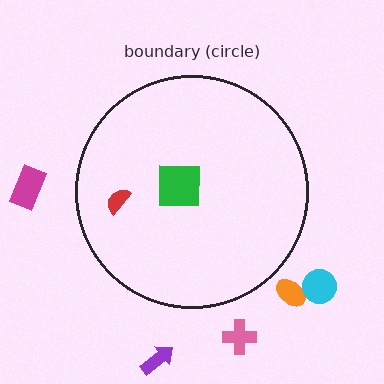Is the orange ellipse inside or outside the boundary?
Outside.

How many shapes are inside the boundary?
2 inside, 5 outside.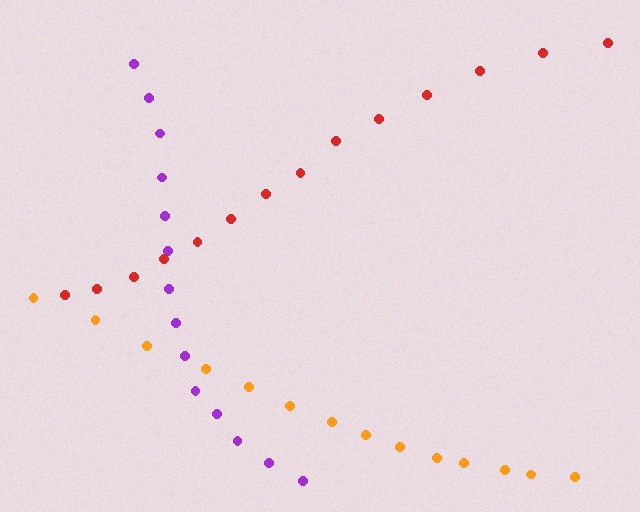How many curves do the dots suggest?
There are 3 distinct paths.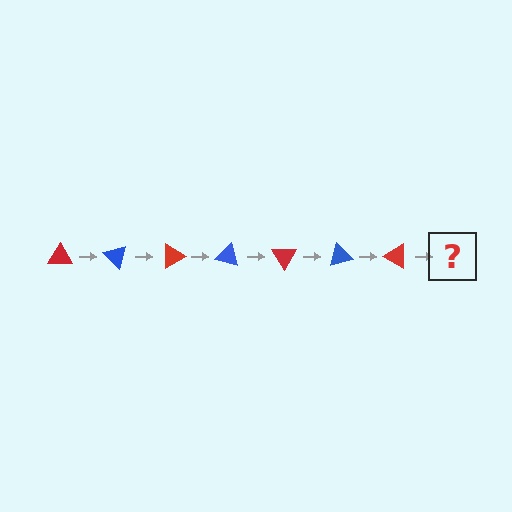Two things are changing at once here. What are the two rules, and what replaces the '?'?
The two rules are that it rotates 45 degrees each step and the color cycles through red and blue. The '?' should be a blue triangle, rotated 315 degrees from the start.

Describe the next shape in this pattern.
It should be a blue triangle, rotated 315 degrees from the start.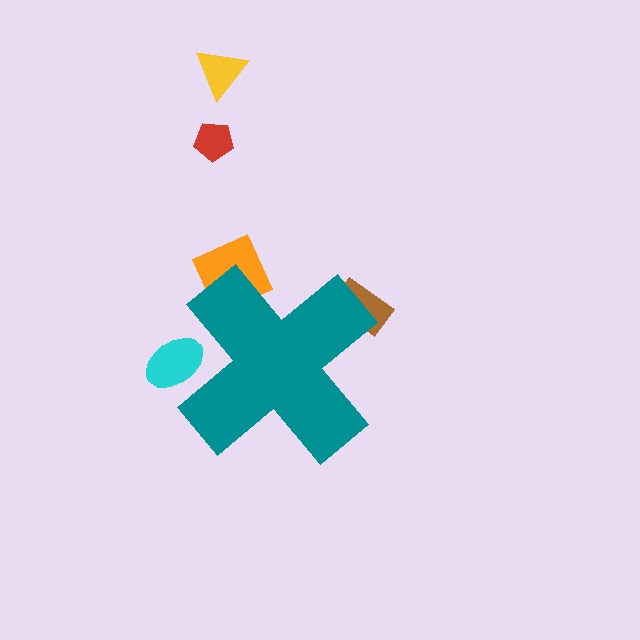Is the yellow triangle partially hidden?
No, the yellow triangle is fully visible.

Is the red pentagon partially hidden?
No, the red pentagon is fully visible.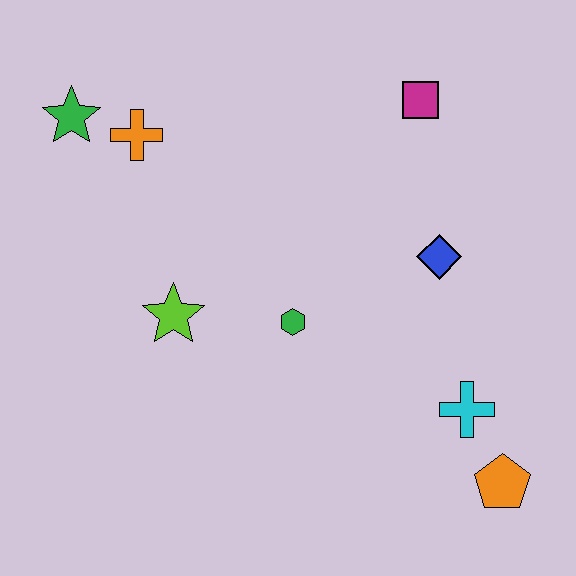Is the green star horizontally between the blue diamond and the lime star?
No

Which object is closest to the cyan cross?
The orange pentagon is closest to the cyan cross.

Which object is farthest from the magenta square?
The orange pentagon is farthest from the magenta square.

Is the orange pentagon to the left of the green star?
No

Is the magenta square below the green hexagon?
No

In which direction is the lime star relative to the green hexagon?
The lime star is to the left of the green hexagon.